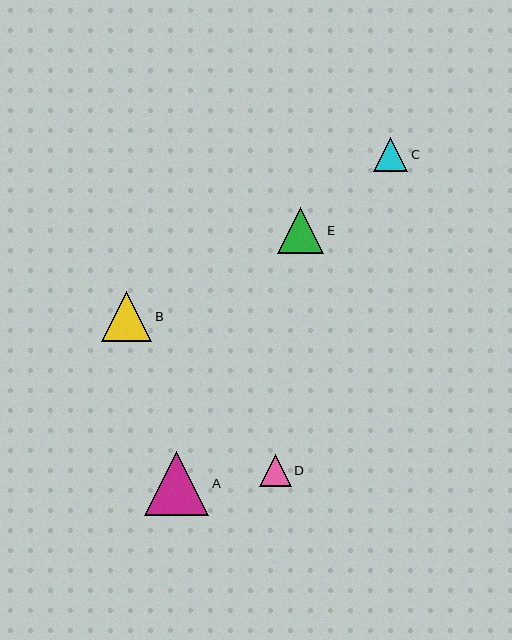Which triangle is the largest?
Triangle A is the largest with a size of approximately 65 pixels.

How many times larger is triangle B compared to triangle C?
Triangle B is approximately 1.5 times the size of triangle C.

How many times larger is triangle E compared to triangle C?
Triangle E is approximately 1.4 times the size of triangle C.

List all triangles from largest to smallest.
From largest to smallest: A, B, E, C, D.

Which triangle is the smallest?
Triangle D is the smallest with a size of approximately 32 pixels.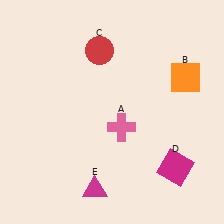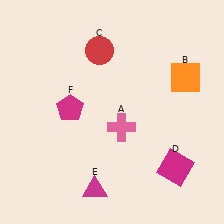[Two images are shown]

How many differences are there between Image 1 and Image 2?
There is 1 difference between the two images.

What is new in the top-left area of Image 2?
A magenta pentagon (F) was added in the top-left area of Image 2.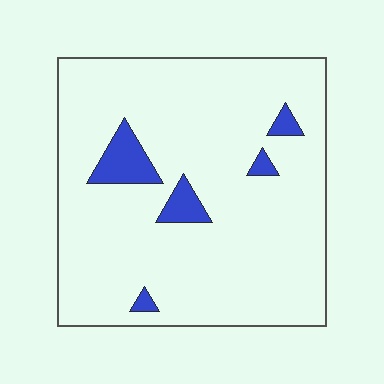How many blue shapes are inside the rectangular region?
5.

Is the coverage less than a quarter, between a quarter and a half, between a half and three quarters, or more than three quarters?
Less than a quarter.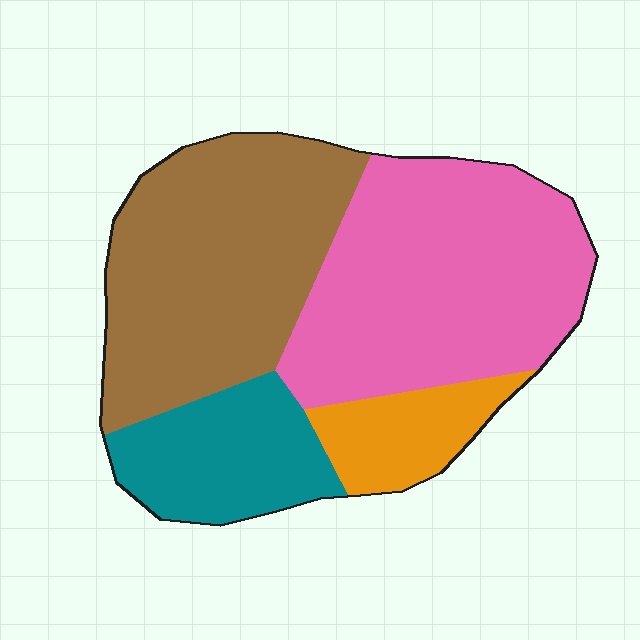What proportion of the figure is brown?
Brown takes up about three eighths (3/8) of the figure.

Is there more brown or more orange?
Brown.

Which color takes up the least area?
Orange, at roughly 10%.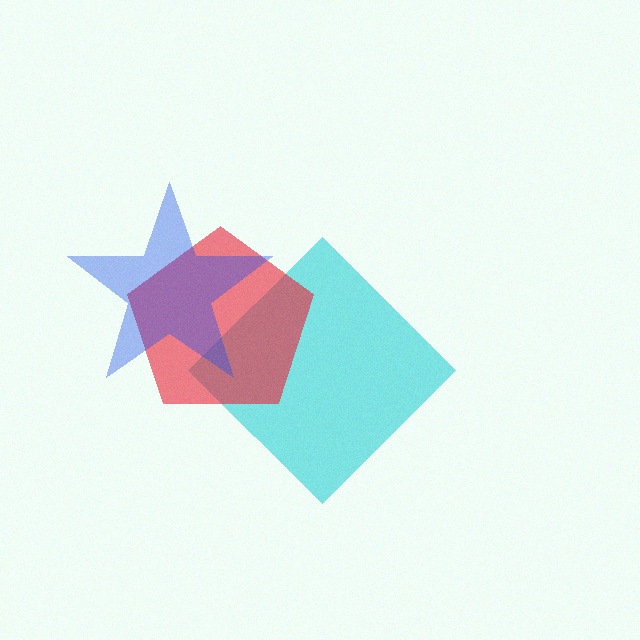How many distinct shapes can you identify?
There are 3 distinct shapes: a cyan diamond, a red pentagon, a blue star.